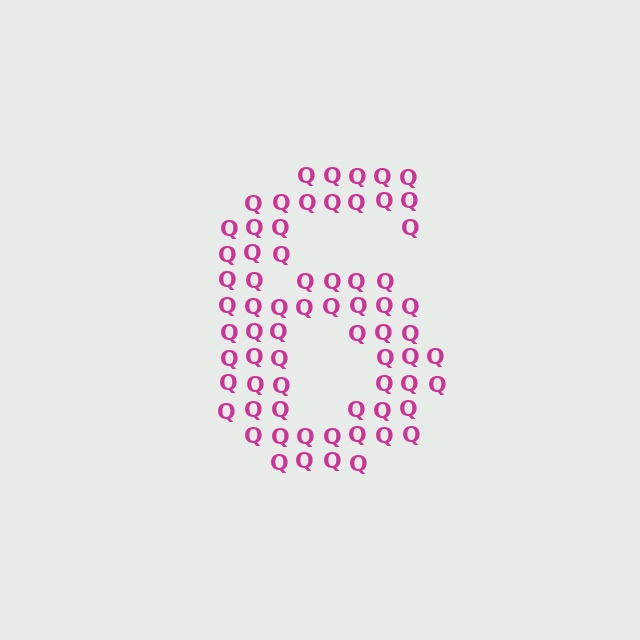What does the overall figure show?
The overall figure shows the digit 6.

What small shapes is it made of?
It is made of small letter Q's.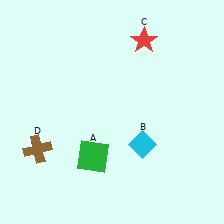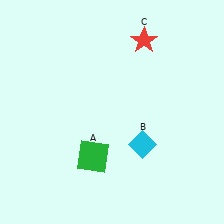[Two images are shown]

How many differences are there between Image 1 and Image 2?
There is 1 difference between the two images.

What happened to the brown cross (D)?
The brown cross (D) was removed in Image 2. It was in the bottom-left area of Image 1.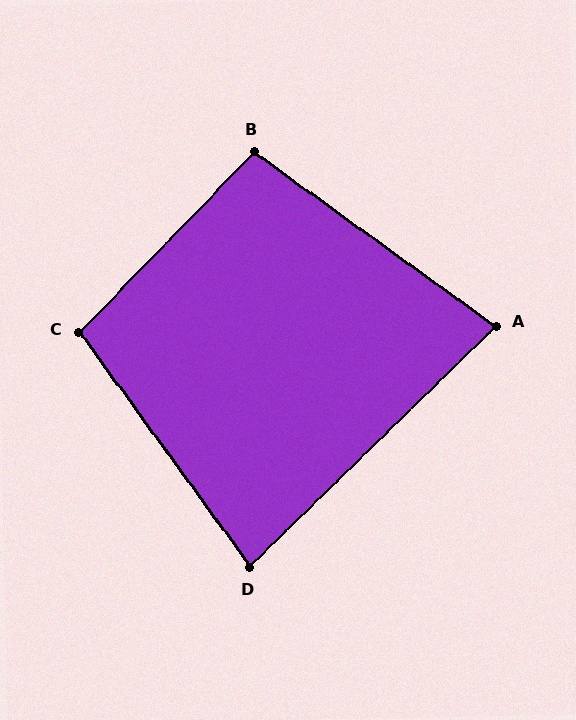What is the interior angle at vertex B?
Approximately 98 degrees (obtuse).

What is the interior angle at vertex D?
Approximately 82 degrees (acute).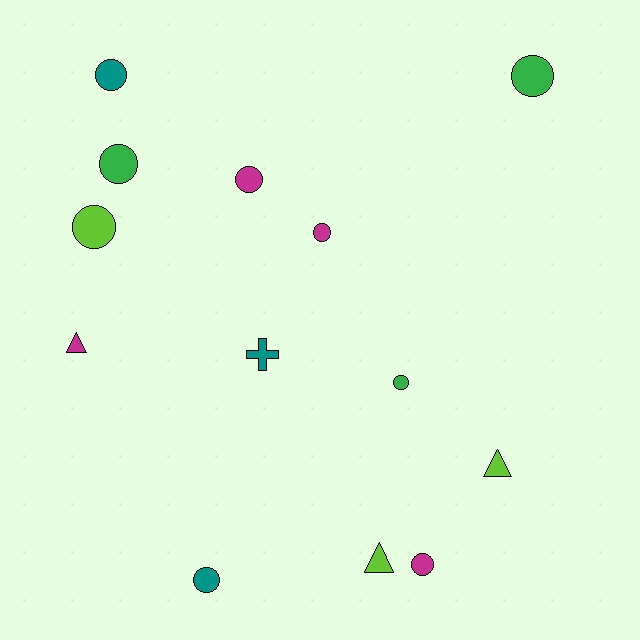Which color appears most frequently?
Magenta, with 4 objects.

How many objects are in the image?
There are 13 objects.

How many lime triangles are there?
There are 2 lime triangles.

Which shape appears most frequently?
Circle, with 9 objects.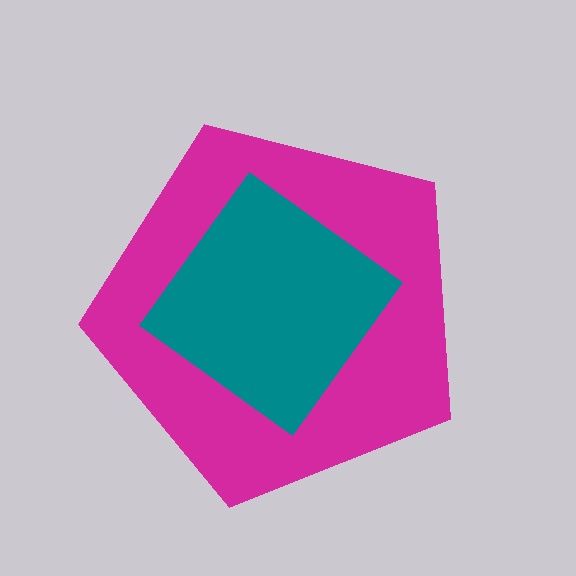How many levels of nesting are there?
2.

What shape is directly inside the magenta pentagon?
The teal diamond.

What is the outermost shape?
The magenta pentagon.